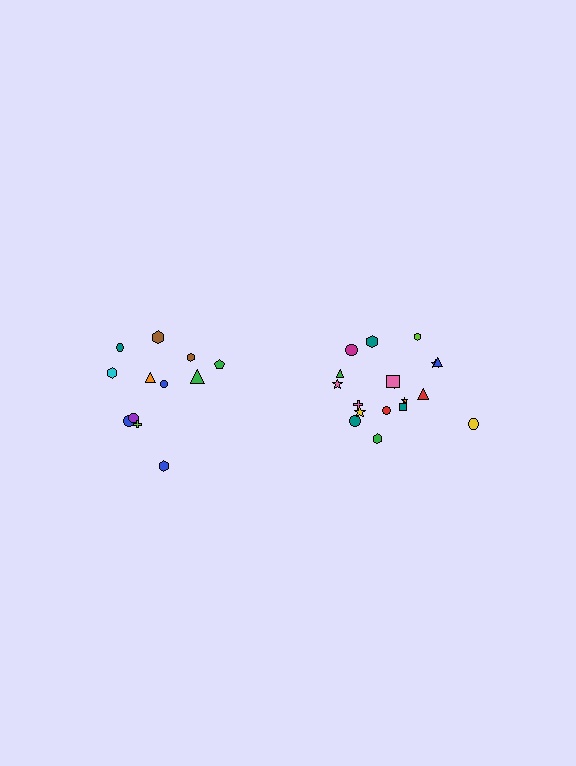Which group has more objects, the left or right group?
The right group.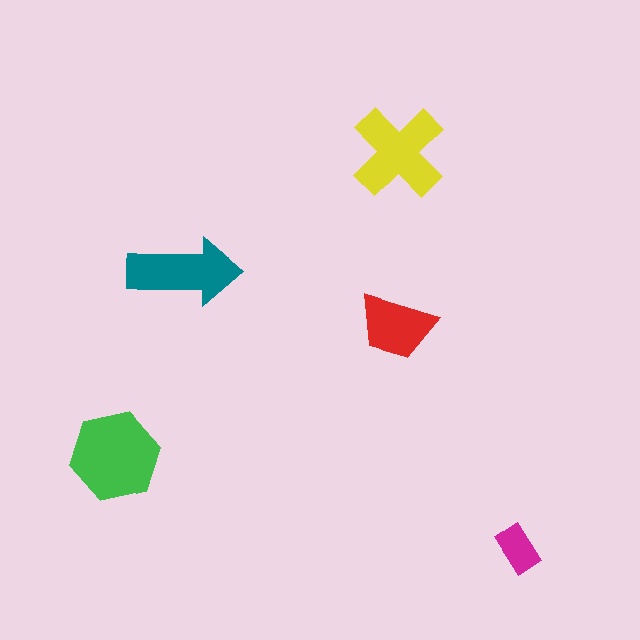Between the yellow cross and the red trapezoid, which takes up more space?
The yellow cross.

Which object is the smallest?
The magenta rectangle.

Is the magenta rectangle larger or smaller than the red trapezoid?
Smaller.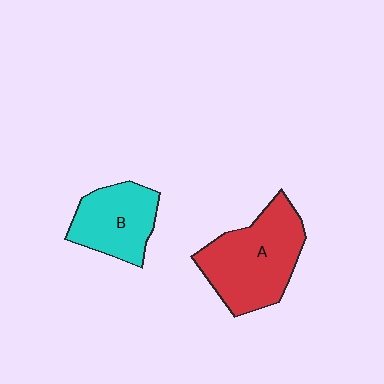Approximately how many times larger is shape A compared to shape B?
Approximately 1.5 times.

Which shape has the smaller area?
Shape B (cyan).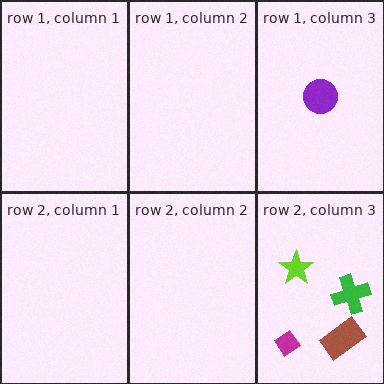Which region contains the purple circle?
The row 1, column 3 region.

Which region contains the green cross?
The row 2, column 3 region.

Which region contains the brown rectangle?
The row 2, column 3 region.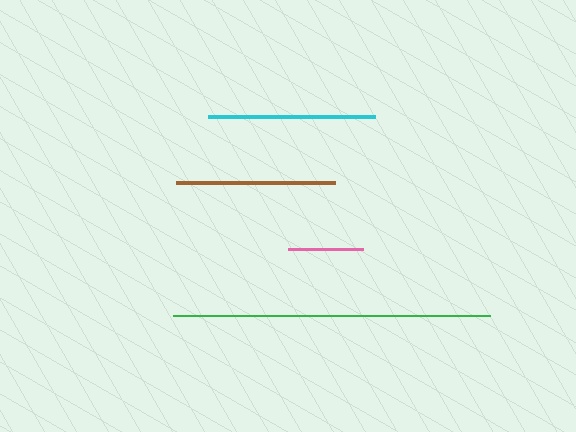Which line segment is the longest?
The green line is the longest at approximately 317 pixels.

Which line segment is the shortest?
The pink line is the shortest at approximately 75 pixels.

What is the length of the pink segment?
The pink segment is approximately 75 pixels long.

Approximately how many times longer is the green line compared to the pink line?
The green line is approximately 4.2 times the length of the pink line.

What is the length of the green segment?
The green segment is approximately 317 pixels long.